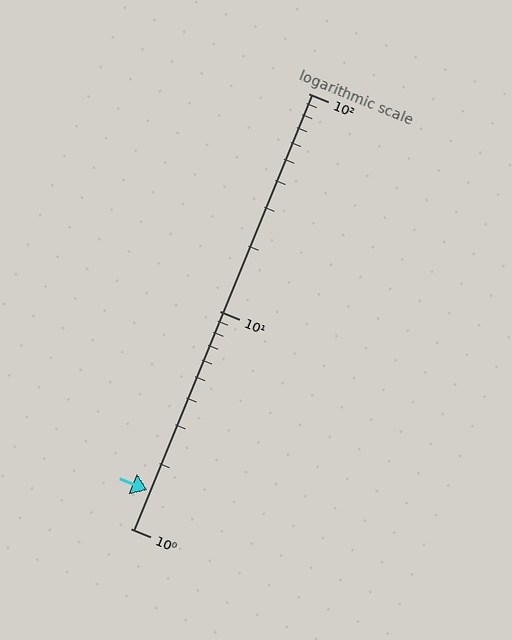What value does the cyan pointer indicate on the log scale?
The pointer indicates approximately 1.5.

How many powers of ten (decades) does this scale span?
The scale spans 2 decades, from 1 to 100.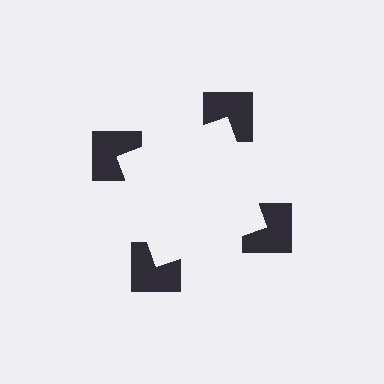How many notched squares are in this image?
There are 4 — one at each vertex of the illusory square.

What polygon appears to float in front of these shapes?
An illusory square — its edges are inferred from the aligned wedge cuts in the notched squares, not physically drawn.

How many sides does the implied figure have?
4 sides.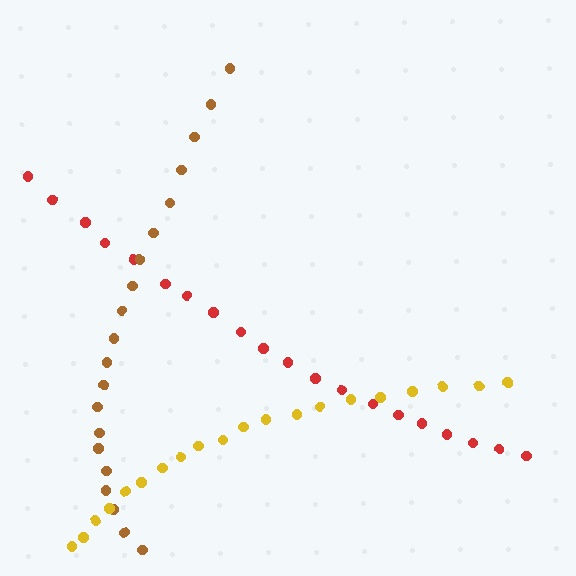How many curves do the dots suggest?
There are 3 distinct paths.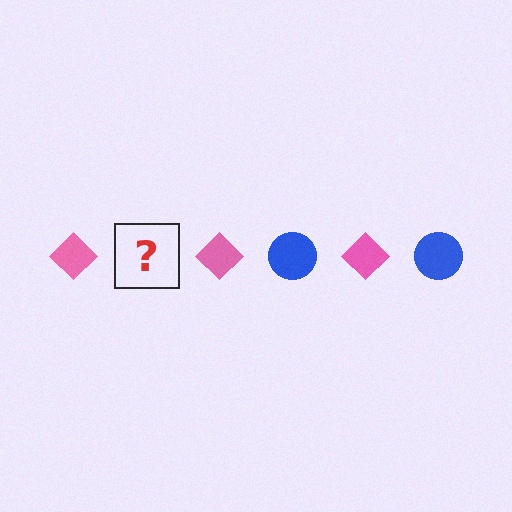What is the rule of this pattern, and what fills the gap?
The rule is that the pattern alternates between pink diamond and blue circle. The gap should be filled with a blue circle.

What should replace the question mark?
The question mark should be replaced with a blue circle.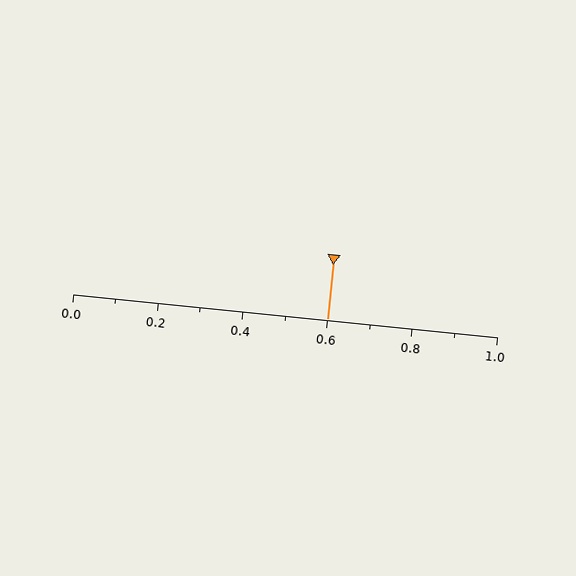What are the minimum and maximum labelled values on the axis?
The axis runs from 0.0 to 1.0.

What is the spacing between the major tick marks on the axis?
The major ticks are spaced 0.2 apart.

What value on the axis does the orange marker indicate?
The marker indicates approximately 0.6.